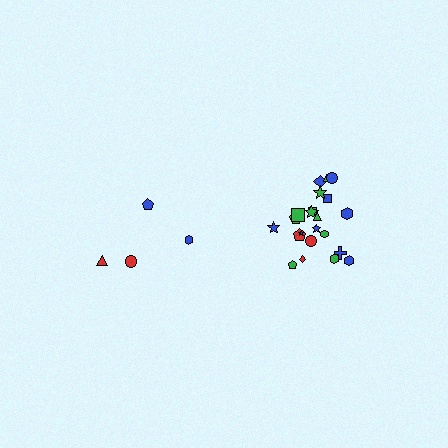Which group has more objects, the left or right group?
The right group.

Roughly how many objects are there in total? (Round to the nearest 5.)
Roughly 25 objects in total.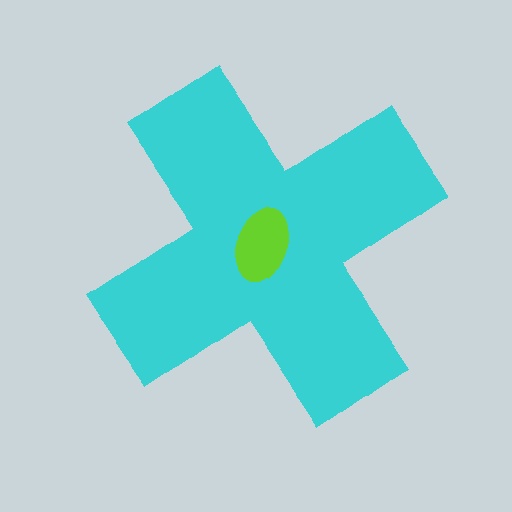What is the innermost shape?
The lime ellipse.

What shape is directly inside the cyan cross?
The lime ellipse.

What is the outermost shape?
The cyan cross.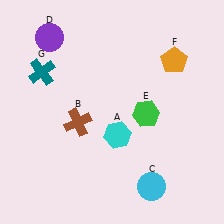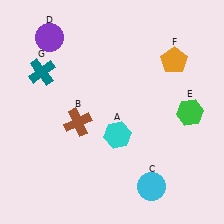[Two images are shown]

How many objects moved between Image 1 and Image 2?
1 object moved between the two images.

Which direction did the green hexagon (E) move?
The green hexagon (E) moved right.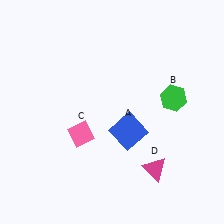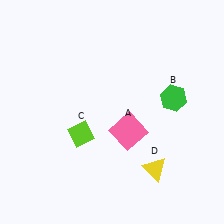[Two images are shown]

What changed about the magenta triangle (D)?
In Image 1, D is magenta. In Image 2, it changed to yellow.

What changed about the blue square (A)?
In Image 1, A is blue. In Image 2, it changed to pink.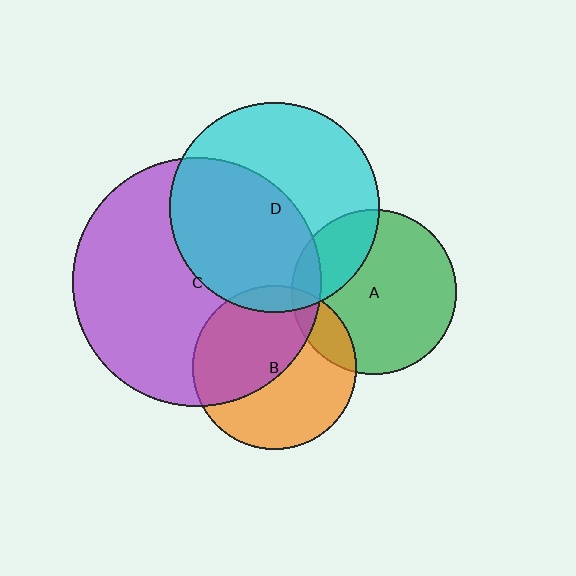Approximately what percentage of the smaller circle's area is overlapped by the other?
Approximately 10%.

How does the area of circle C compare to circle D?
Approximately 1.4 times.